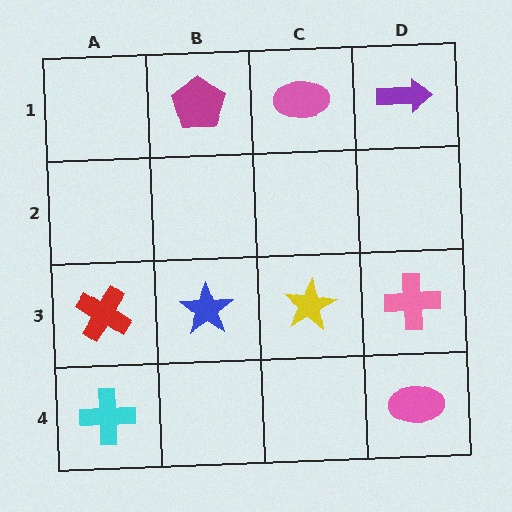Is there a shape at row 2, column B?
No, that cell is empty.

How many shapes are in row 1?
3 shapes.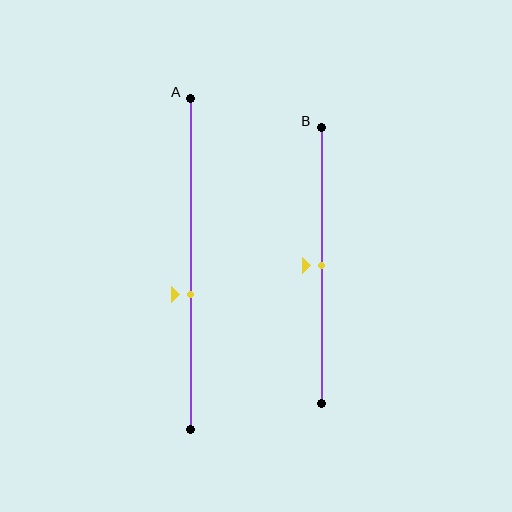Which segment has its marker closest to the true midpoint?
Segment B has its marker closest to the true midpoint.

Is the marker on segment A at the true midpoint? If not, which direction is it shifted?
No, the marker on segment A is shifted downward by about 9% of the segment length.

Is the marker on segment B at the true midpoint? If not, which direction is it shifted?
Yes, the marker on segment B is at the true midpoint.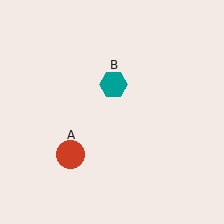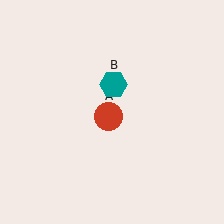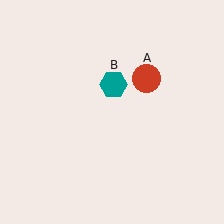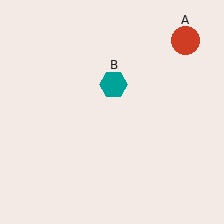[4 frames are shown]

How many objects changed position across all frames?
1 object changed position: red circle (object A).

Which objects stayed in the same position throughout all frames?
Teal hexagon (object B) remained stationary.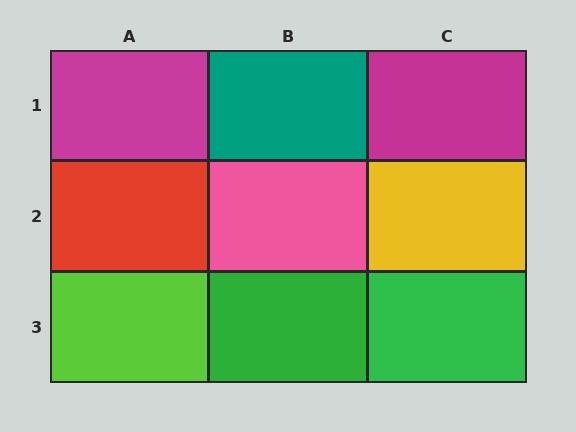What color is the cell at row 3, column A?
Lime.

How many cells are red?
1 cell is red.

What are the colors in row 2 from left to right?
Red, pink, yellow.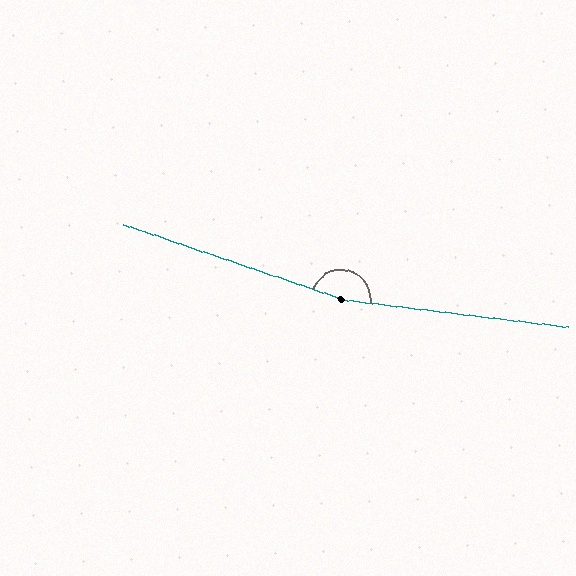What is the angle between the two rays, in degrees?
Approximately 168 degrees.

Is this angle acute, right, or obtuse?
It is obtuse.